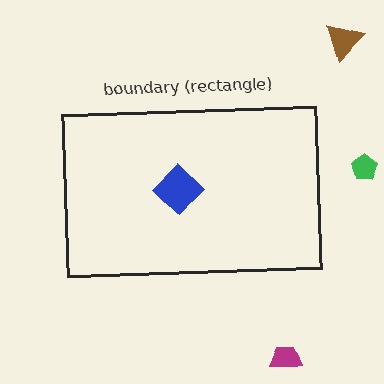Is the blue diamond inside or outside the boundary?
Inside.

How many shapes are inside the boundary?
1 inside, 3 outside.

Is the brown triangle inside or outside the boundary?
Outside.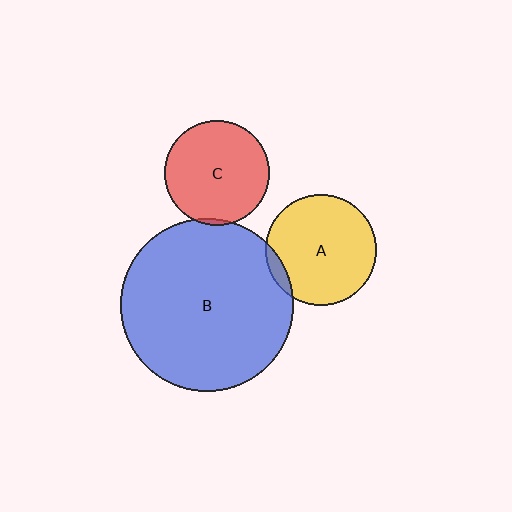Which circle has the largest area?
Circle B (blue).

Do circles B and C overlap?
Yes.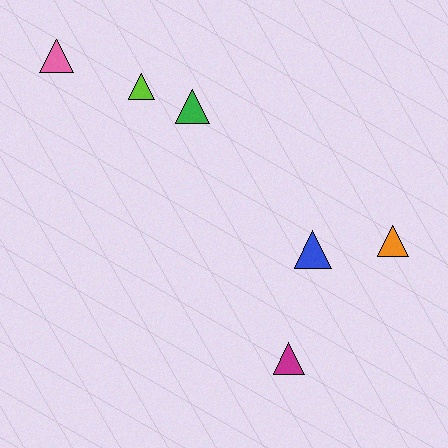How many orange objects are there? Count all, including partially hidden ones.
There is 1 orange object.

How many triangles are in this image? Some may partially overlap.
There are 6 triangles.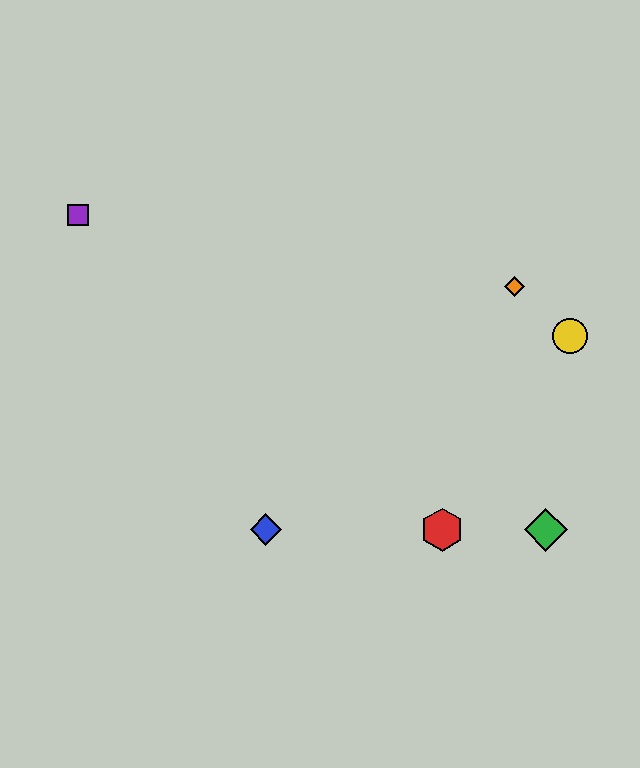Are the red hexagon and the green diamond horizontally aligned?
Yes, both are at y≈530.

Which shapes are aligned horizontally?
The red hexagon, the blue diamond, the green diamond are aligned horizontally.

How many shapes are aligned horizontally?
3 shapes (the red hexagon, the blue diamond, the green diamond) are aligned horizontally.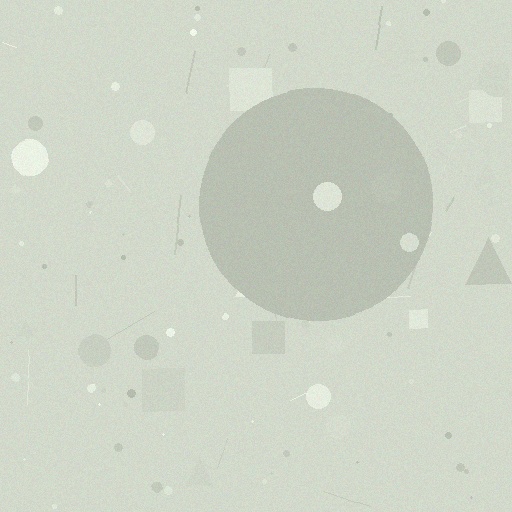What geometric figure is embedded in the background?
A circle is embedded in the background.